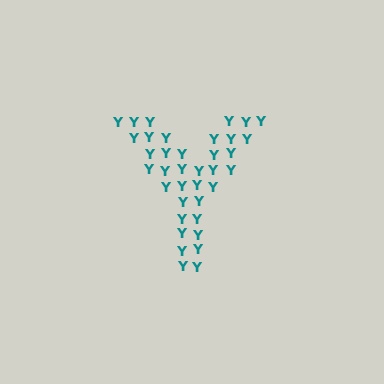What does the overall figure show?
The overall figure shows the letter Y.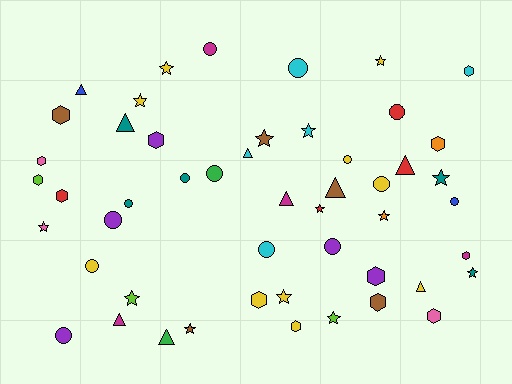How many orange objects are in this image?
There are 2 orange objects.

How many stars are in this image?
There are 14 stars.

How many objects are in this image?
There are 50 objects.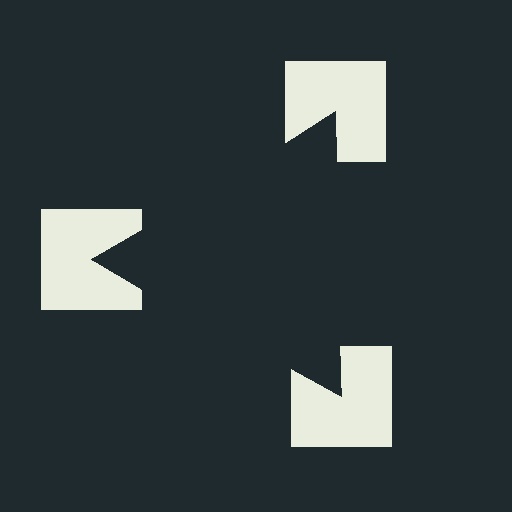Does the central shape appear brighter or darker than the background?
It typically appears slightly darker than the background, even though no actual brightness change is drawn.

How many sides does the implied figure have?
3 sides.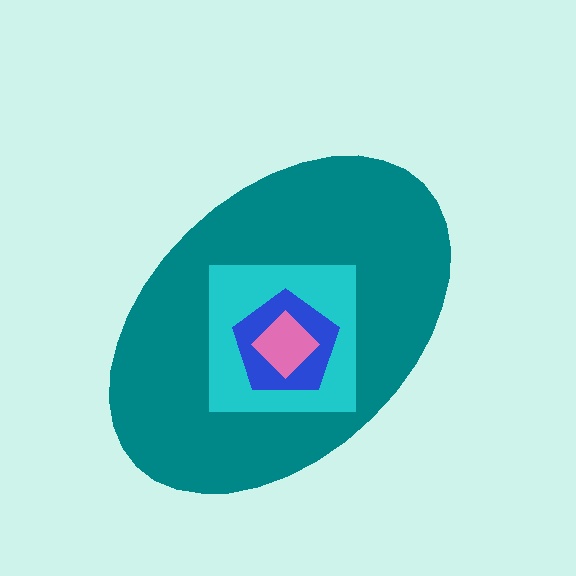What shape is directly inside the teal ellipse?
The cyan square.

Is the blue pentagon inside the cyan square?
Yes.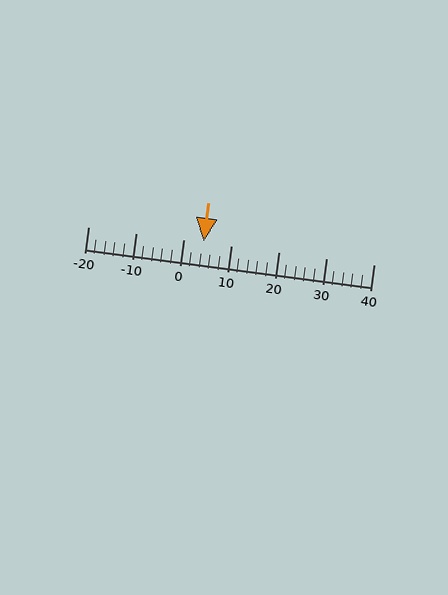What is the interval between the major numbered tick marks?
The major tick marks are spaced 10 units apart.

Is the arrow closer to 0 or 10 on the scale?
The arrow is closer to 0.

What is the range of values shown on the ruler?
The ruler shows values from -20 to 40.